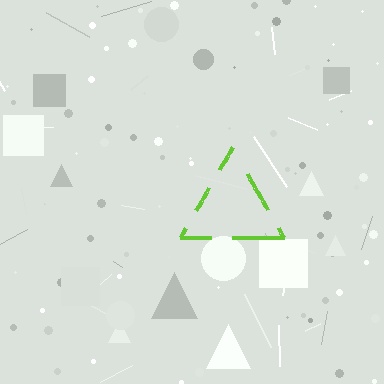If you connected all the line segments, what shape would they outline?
They would outline a triangle.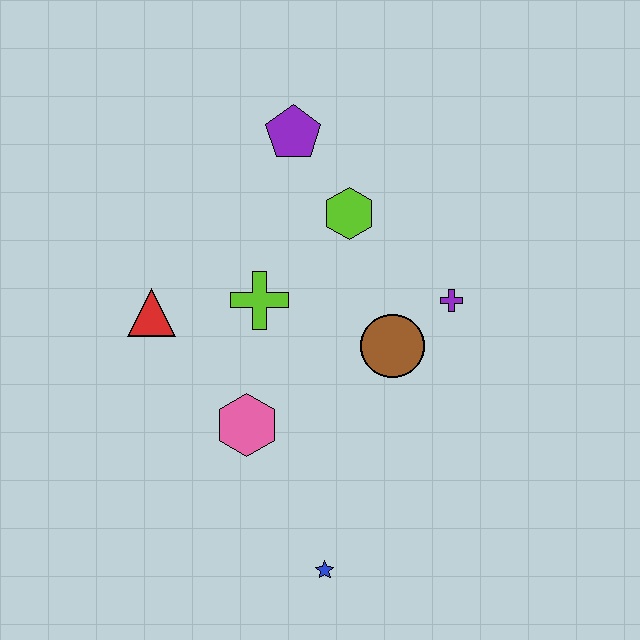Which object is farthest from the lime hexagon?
The blue star is farthest from the lime hexagon.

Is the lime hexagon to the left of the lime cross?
No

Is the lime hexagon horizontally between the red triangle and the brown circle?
Yes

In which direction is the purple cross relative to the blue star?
The purple cross is above the blue star.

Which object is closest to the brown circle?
The purple cross is closest to the brown circle.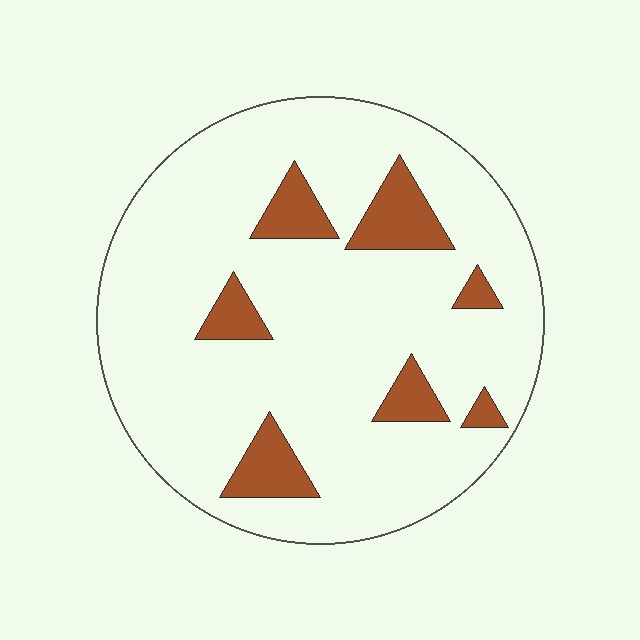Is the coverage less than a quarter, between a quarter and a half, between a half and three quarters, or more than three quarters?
Less than a quarter.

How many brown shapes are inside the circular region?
7.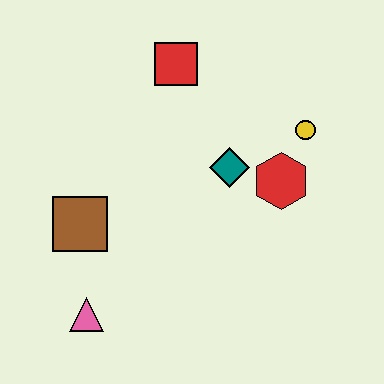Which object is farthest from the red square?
The pink triangle is farthest from the red square.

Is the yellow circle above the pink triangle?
Yes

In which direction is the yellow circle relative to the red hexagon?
The yellow circle is above the red hexagon.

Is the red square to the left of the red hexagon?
Yes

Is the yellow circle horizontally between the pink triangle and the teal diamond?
No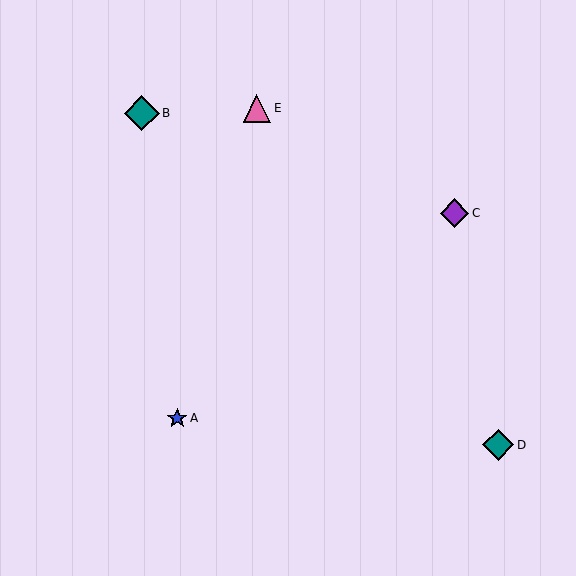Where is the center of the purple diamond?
The center of the purple diamond is at (454, 213).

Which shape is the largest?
The teal diamond (labeled B) is the largest.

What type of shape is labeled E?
Shape E is a pink triangle.